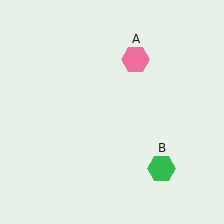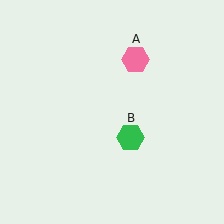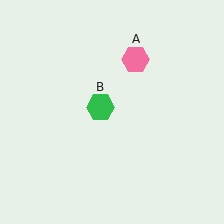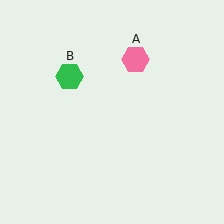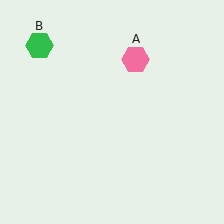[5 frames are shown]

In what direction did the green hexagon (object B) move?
The green hexagon (object B) moved up and to the left.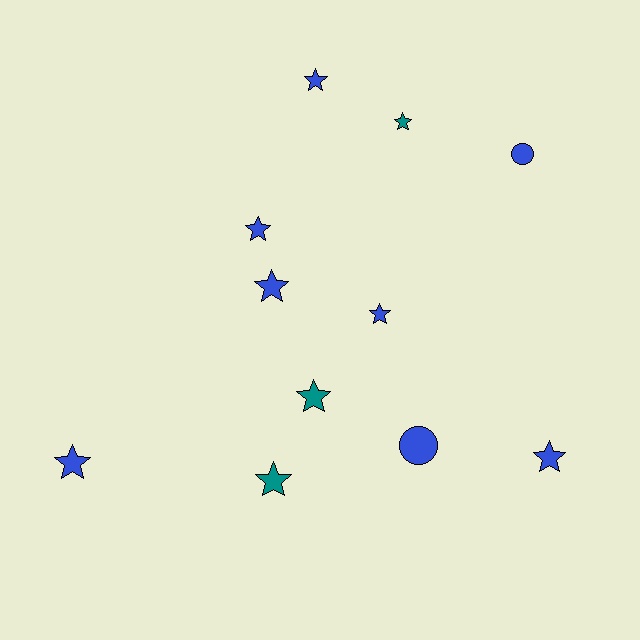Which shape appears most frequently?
Star, with 9 objects.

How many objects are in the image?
There are 11 objects.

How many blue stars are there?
There are 6 blue stars.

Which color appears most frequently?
Blue, with 8 objects.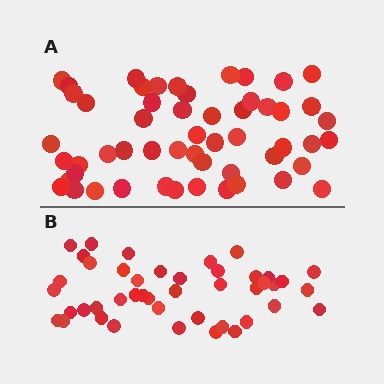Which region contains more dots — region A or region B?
Region A (the top region) has more dots.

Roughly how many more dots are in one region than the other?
Region A has roughly 10 or so more dots than region B.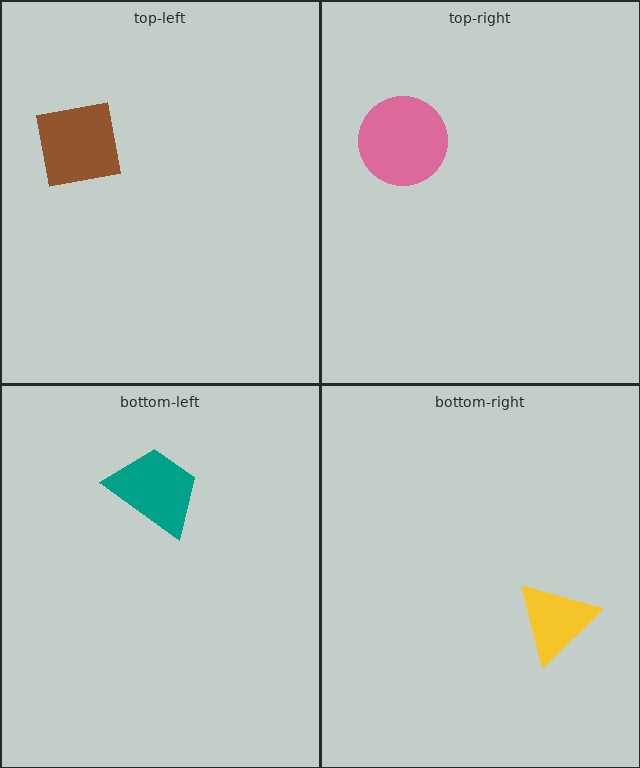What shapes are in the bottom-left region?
The teal trapezoid.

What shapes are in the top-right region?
The pink circle.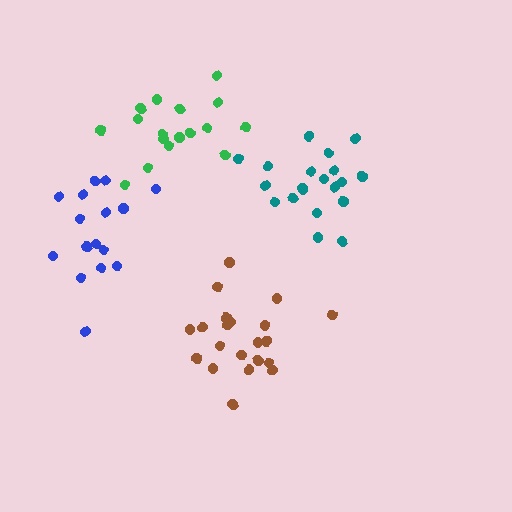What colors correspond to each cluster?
The clusters are colored: brown, green, teal, blue.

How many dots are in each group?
Group 1: 21 dots, Group 2: 17 dots, Group 3: 20 dots, Group 4: 16 dots (74 total).